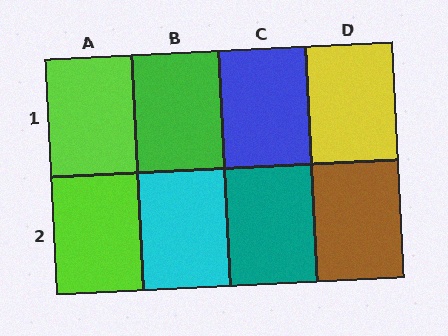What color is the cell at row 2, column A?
Lime.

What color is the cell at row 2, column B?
Cyan.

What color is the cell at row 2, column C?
Teal.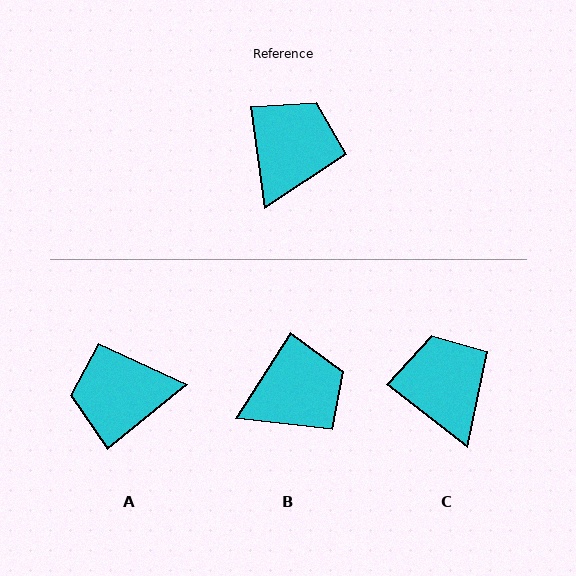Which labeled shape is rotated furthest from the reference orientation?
A, about 121 degrees away.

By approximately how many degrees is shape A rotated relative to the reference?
Approximately 121 degrees counter-clockwise.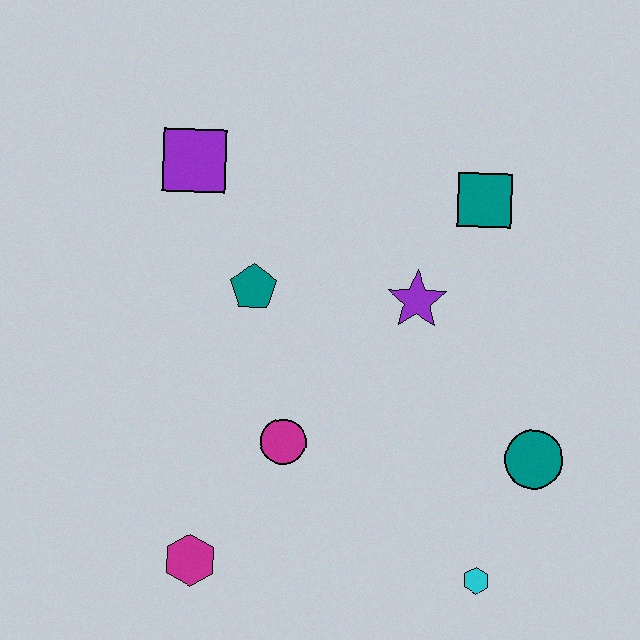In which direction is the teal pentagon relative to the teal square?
The teal pentagon is to the left of the teal square.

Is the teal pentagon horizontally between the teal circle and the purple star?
No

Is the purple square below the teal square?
No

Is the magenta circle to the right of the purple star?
No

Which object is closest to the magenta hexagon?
The magenta circle is closest to the magenta hexagon.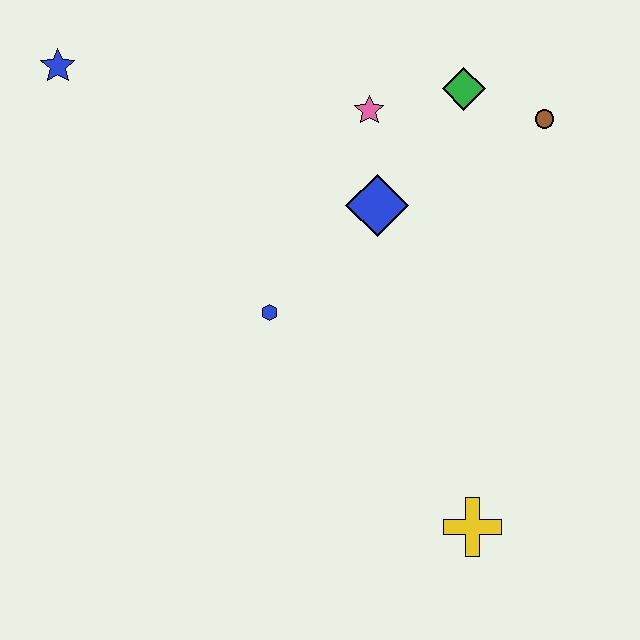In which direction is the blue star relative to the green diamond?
The blue star is to the left of the green diamond.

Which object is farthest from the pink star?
The yellow cross is farthest from the pink star.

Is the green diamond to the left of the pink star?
No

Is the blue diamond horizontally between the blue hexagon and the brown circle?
Yes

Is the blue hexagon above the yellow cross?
Yes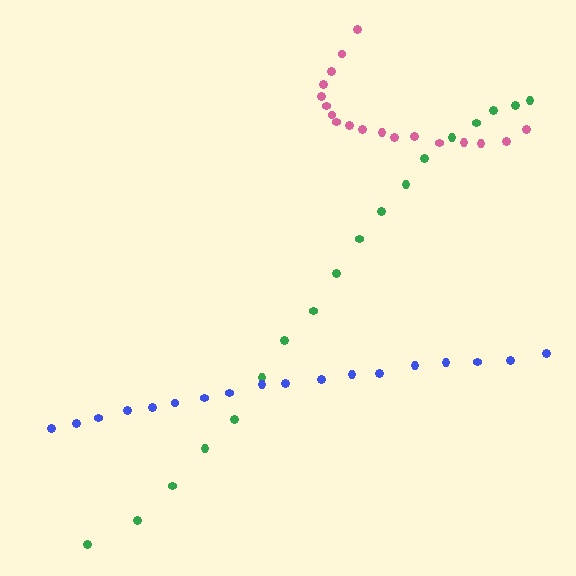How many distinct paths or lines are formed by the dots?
There are 3 distinct paths.